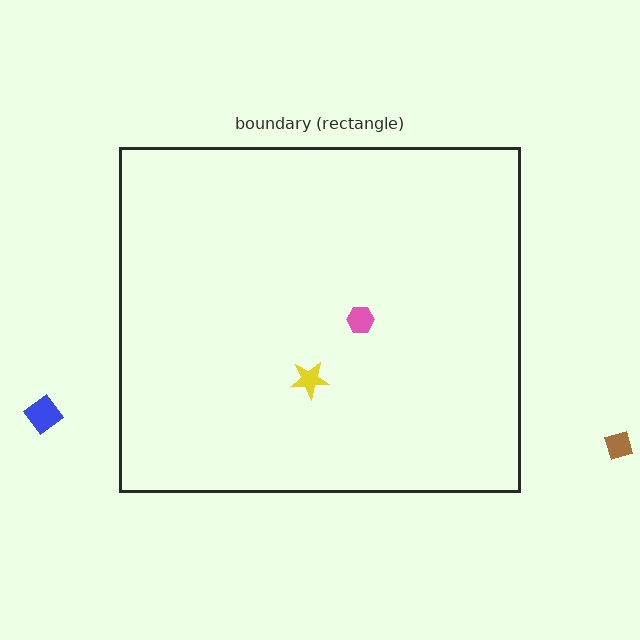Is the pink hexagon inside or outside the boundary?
Inside.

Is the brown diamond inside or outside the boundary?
Outside.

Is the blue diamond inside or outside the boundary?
Outside.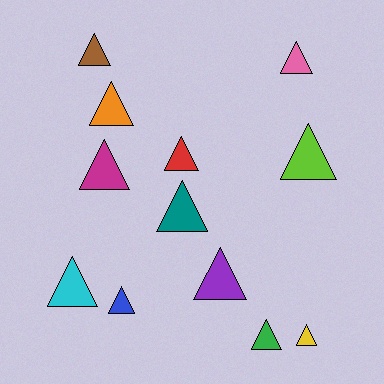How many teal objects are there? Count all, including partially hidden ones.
There is 1 teal object.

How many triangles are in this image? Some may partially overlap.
There are 12 triangles.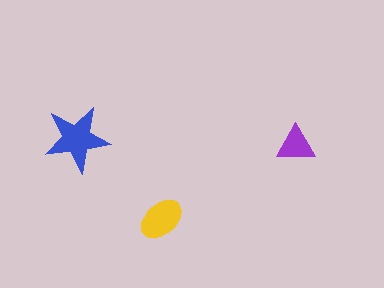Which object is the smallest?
The purple triangle.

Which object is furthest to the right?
The purple triangle is rightmost.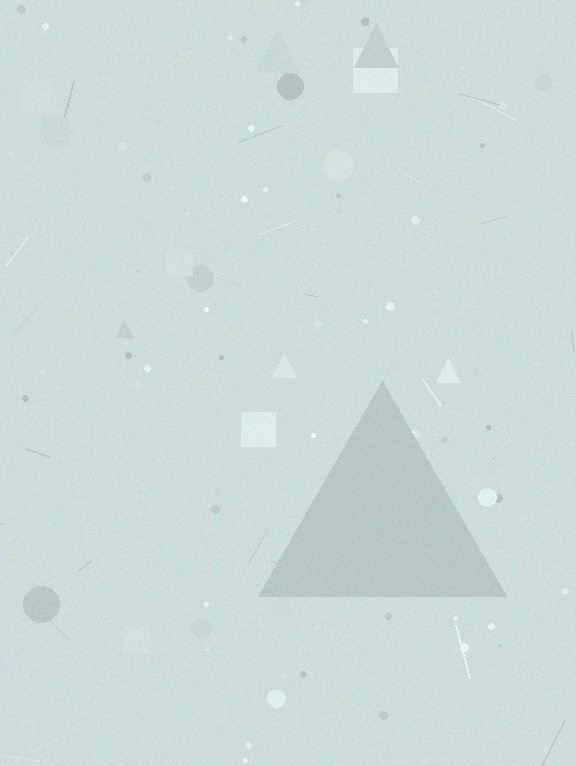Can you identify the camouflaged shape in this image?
The camouflaged shape is a triangle.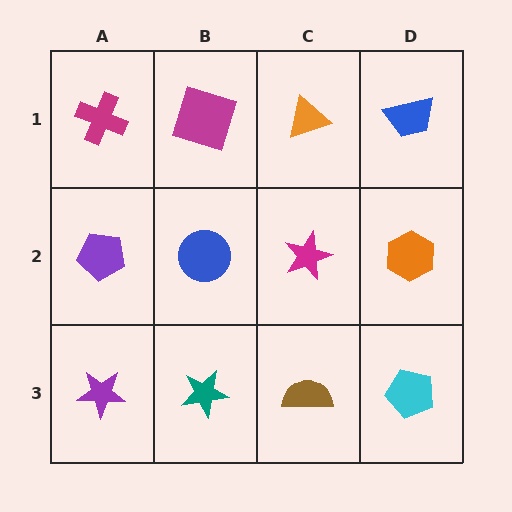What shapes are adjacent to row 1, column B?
A blue circle (row 2, column B), a magenta cross (row 1, column A), an orange triangle (row 1, column C).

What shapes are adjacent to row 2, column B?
A magenta square (row 1, column B), a teal star (row 3, column B), a purple pentagon (row 2, column A), a magenta star (row 2, column C).